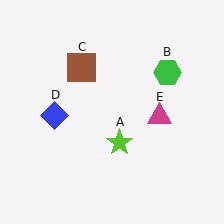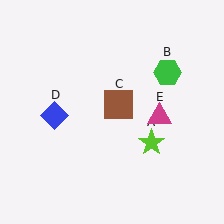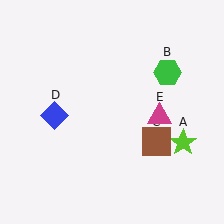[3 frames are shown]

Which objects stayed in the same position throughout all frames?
Green hexagon (object B) and blue diamond (object D) and magenta triangle (object E) remained stationary.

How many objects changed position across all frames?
2 objects changed position: lime star (object A), brown square (object C).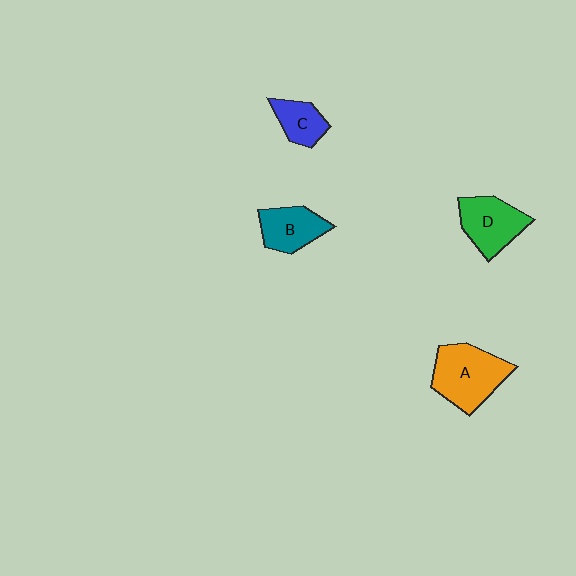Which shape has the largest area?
Shape A (orange).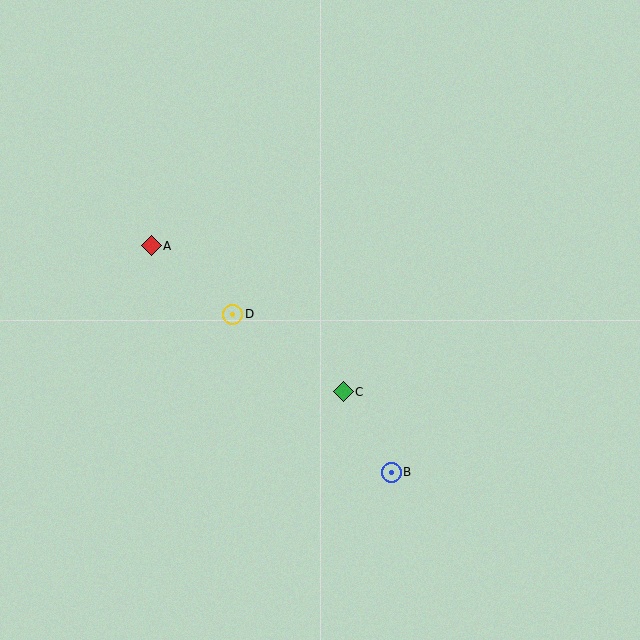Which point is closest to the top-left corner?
Point A is closest to the top-left corner.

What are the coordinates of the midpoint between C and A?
The midpoint between C and A is at (247, 319).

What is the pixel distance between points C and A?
The distance between C and A is 241 pixels.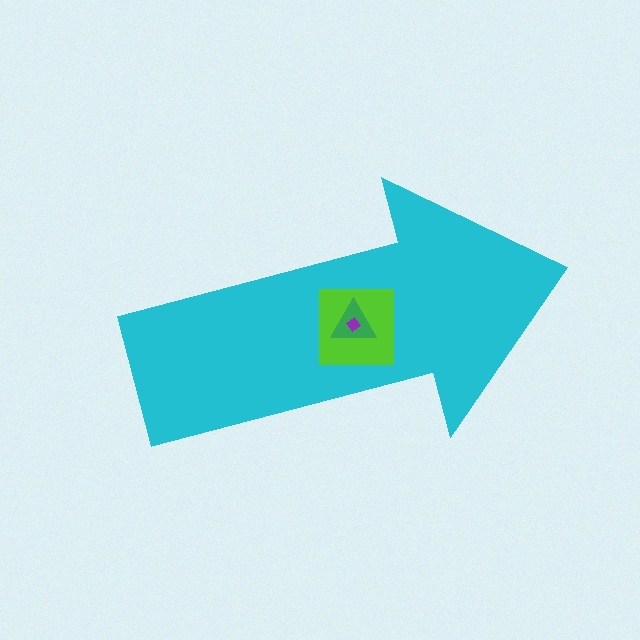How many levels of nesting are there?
4.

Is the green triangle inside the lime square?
Yes.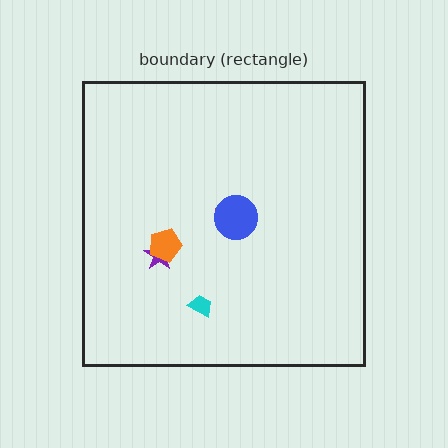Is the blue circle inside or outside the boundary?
Inside.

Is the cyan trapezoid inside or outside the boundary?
Inside.